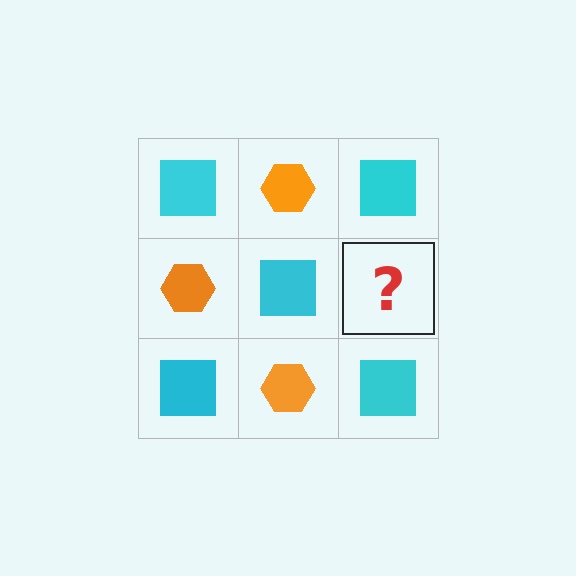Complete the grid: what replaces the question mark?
The question mark should be replaced with an orange hexagon.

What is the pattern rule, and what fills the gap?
The rule is that it alternates cyan square and orange hexagon in a checkerboard pattern. The gap should be filled with an orange hexagon.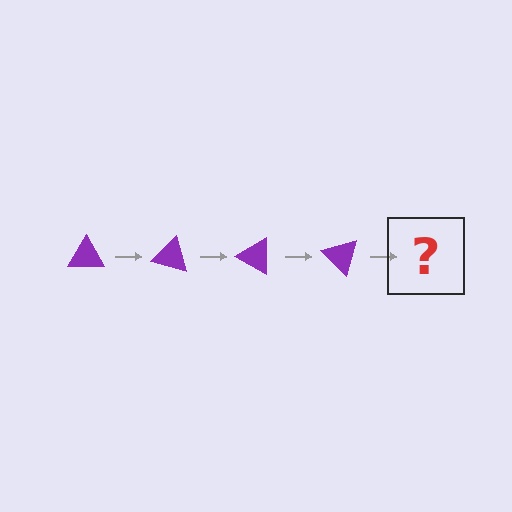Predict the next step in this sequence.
The next step is a purple triangle rotated 60 degrees.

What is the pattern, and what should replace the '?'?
The pattern is that the triangle rotates 15 degrees each step. The '?' should be a purple triangle rotated 60 degrees.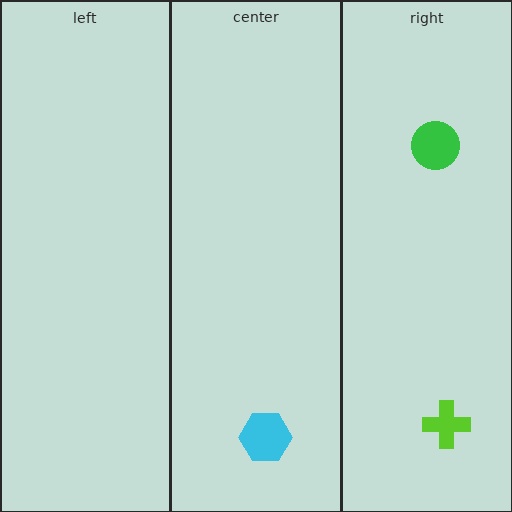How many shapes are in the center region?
1.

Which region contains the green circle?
The right region.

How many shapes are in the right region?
2.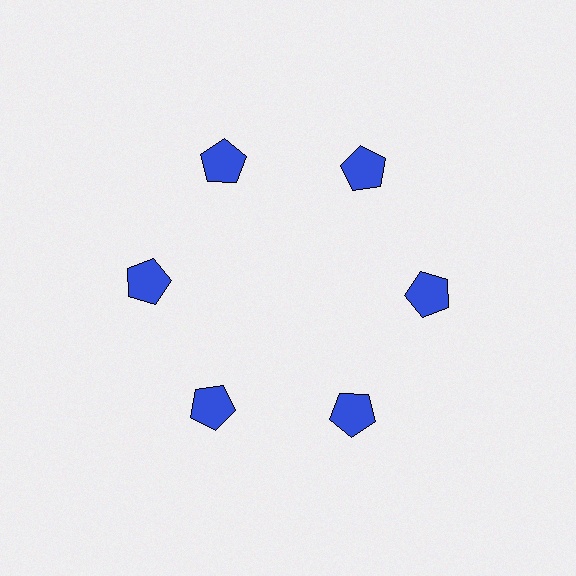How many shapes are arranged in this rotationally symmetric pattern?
There are 6 shapes, arranged in 6 groups of 1.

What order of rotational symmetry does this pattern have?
This pattern has 6-fold rotational symmetry.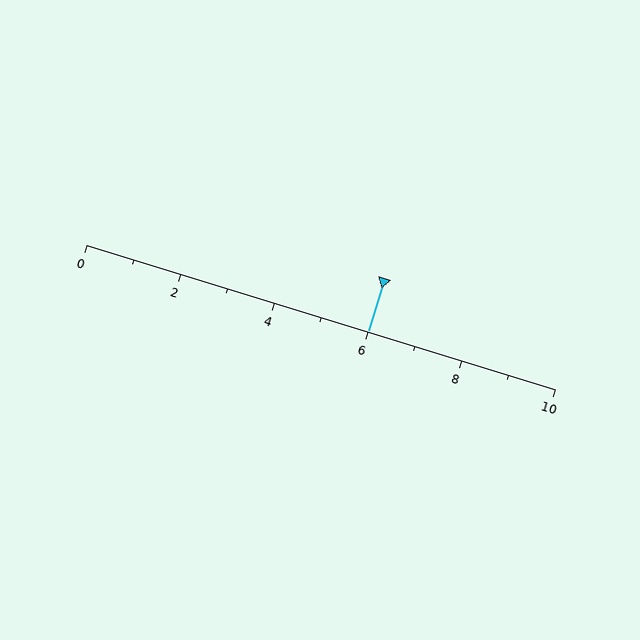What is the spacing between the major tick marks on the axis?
The major ticks are spaced 2 apart.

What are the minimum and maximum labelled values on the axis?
The axis runs from 0 to 10.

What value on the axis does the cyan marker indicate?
The marker indicates approximately 6.